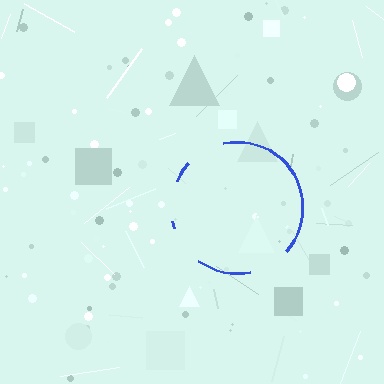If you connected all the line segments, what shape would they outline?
They would outline a circle.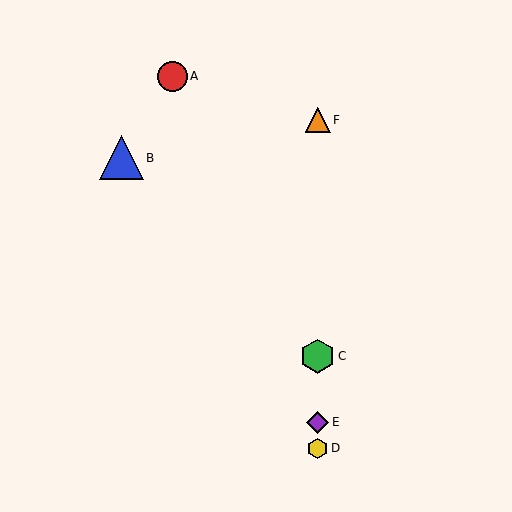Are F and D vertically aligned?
Yes, both are at x≈318.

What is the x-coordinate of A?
Object A is at x≈172.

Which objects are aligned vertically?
Objects C, D, E, F are aligned vertically.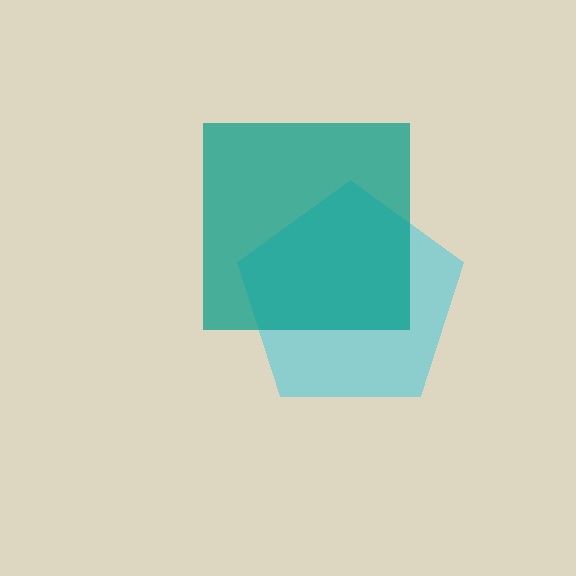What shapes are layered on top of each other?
The layered shapes are: a cyan pentagon, a teal square.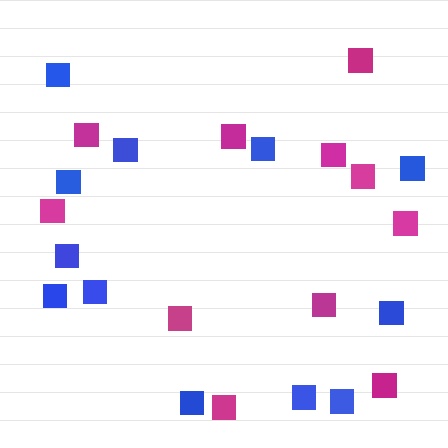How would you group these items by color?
There are 2 groups: one group of magenta squares (11) and one group of blue squares (12).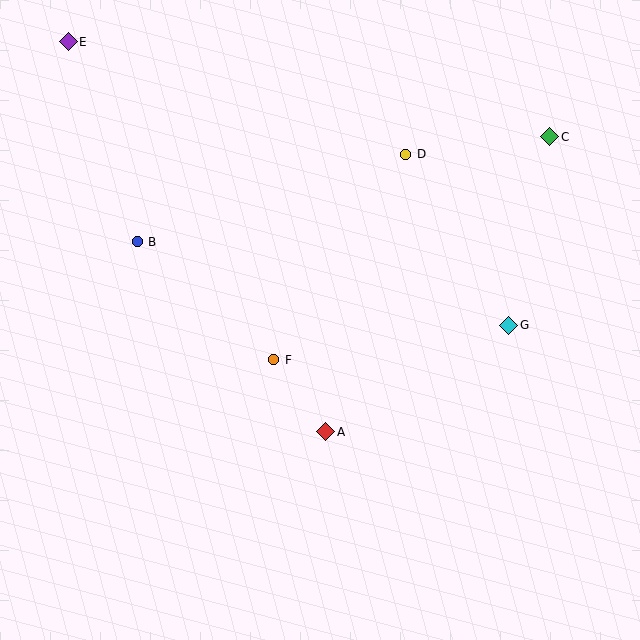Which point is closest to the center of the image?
Point F at (274, 360) is closest to the center.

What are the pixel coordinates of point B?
Point B is at (137, 242).